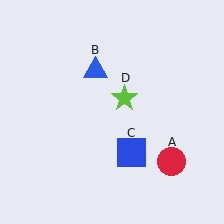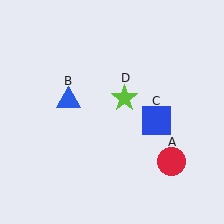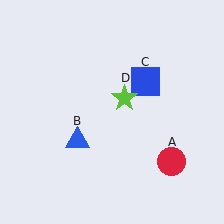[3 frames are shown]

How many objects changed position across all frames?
2 objects changed position: blue triangle (object B), blue square (object C).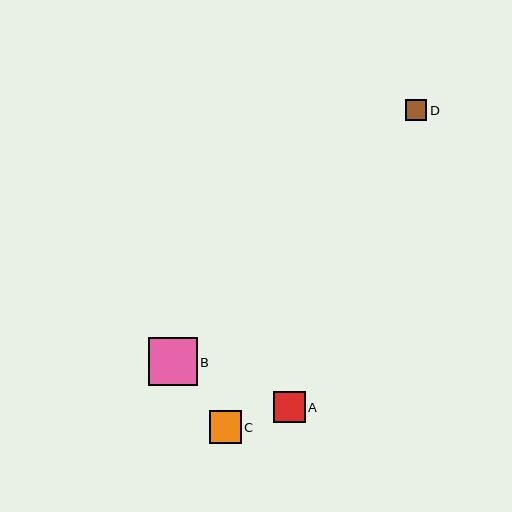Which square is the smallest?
Square D is the smallest with a size of approximately 21 pixels.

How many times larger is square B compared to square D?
Square B is approximately 2.3 times the size of square D.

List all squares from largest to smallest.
From largest to smallest: B, C, A, D.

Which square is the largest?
Square B is the largest with a size of approximately 49 pixels.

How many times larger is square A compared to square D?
Square A is approximately 1.5 times the size of square D.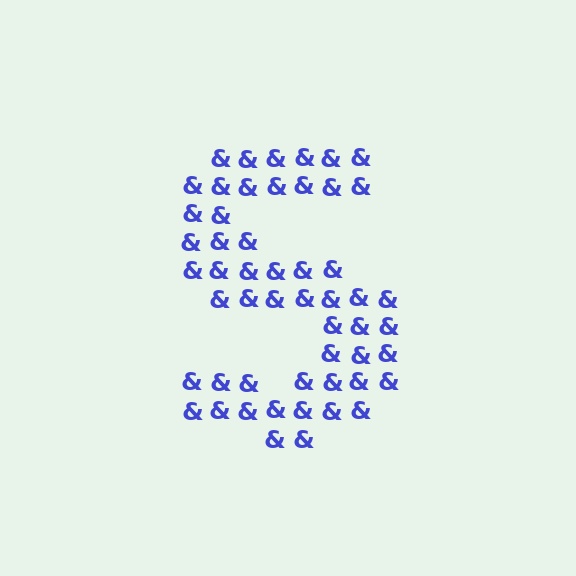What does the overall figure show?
The overall figure shows the letter S.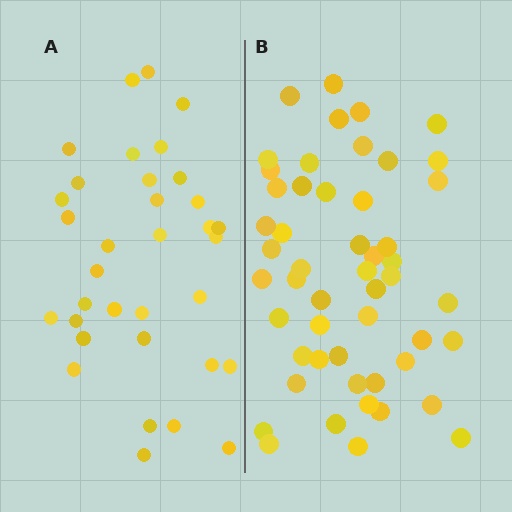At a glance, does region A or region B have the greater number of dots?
Region B (the right region) has more dots.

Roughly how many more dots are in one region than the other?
Region B has approximately 15 more dots than region A.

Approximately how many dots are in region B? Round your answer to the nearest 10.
About 50 dots. (The exact count is 51, which rounds to 50.)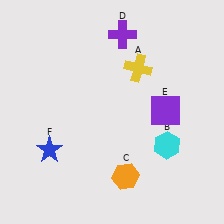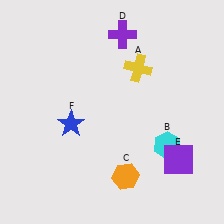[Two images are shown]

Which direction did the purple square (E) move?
The purple square (E) moved down.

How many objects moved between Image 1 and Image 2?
2 objects moved between the two images.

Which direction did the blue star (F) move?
The blue star (F) moved up.